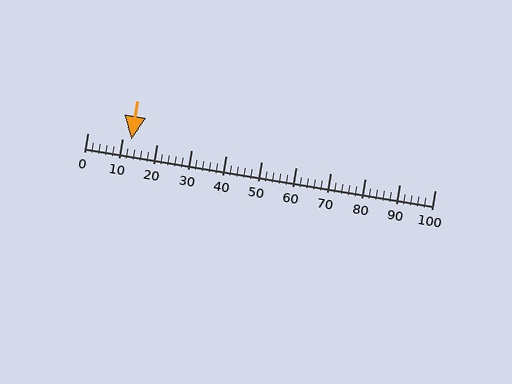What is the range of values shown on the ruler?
The ruler shows values from 0 to 100.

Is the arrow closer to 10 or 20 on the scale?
The arrow is closer to 10.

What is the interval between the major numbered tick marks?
The major tick marks are spaced 10 units apart.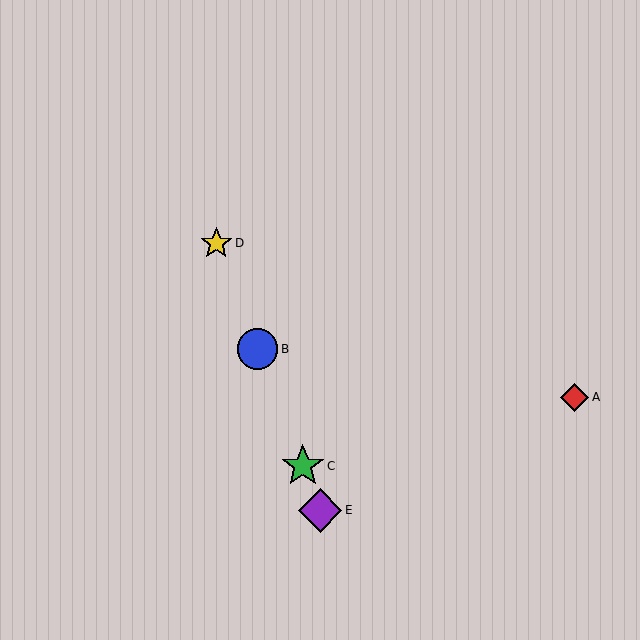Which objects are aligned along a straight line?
Objects B, C, D, E are aligned along a straight line.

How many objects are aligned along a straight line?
4 objects (B, C, D, E) are aligned along a straight line.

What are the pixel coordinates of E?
Object E is at (320, 510).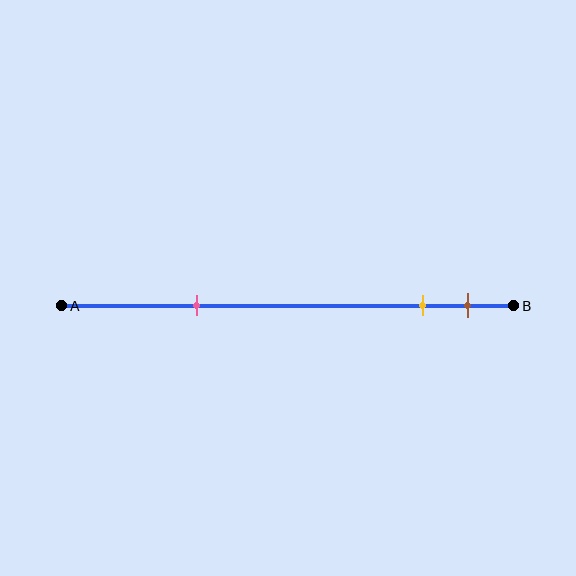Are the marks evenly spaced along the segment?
No, the marks are not evenly spaced.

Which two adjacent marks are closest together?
The yellow and brown marks are the closest adjacent pair.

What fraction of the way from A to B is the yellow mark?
The yellow mark is approximately 80% (0.8) of the way from A to B.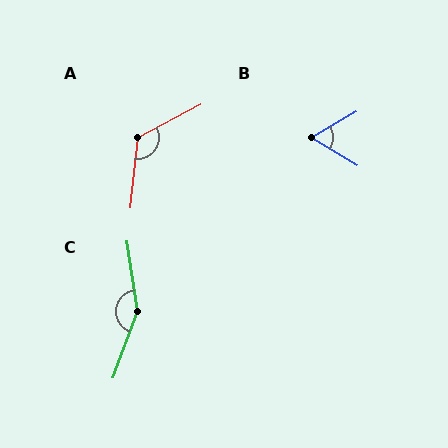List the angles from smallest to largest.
B (61°), A (124°), C (151°).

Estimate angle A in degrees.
Approximately 124 degrees.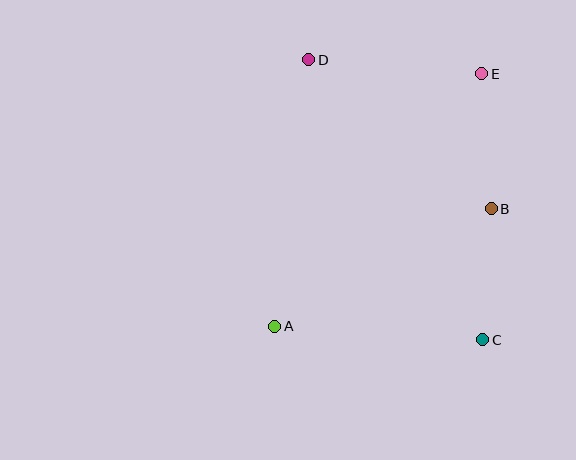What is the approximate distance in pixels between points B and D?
The distance between B and D is approximately 236 pixels.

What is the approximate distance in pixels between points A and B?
The distance between A and B is approximately 246 pixels.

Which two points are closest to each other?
Points B and C are closest to each other.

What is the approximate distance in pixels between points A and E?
The distance between A and E is approximately 326 pixels.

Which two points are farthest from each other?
Points C and D are farthest from each other.